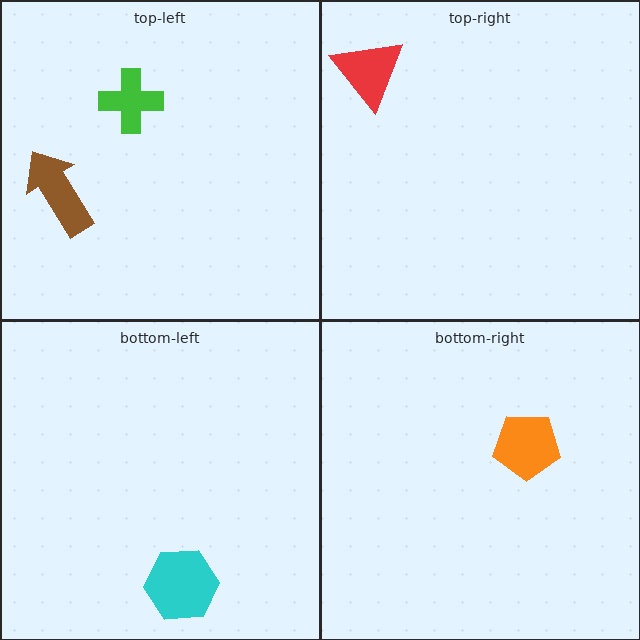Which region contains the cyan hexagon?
The bottom-left region.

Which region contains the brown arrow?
The top-left region.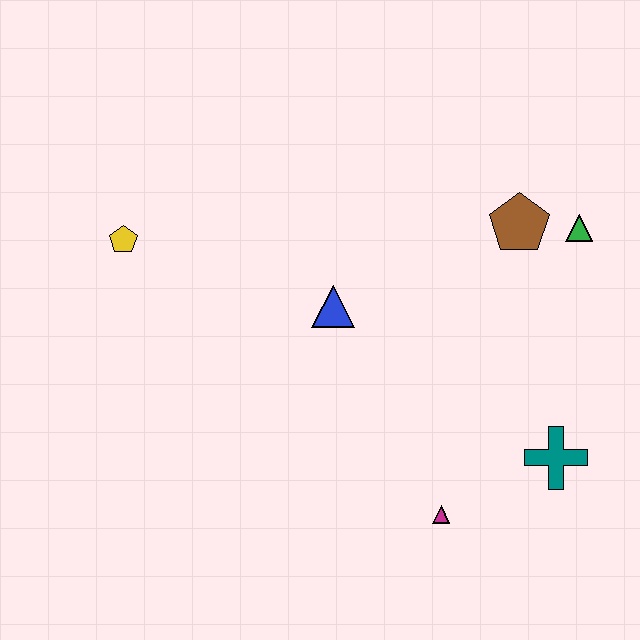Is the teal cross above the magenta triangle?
Yes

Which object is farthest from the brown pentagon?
The yellow pentagon is farthest from the brown pentagon.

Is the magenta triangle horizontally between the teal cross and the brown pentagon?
No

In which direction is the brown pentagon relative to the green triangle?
The brown pentagon is to the left of the green triangle.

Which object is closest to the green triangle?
The brown pentagon is closest to the green triangle.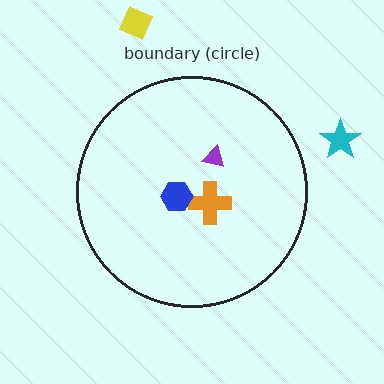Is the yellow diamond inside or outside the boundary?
Outside.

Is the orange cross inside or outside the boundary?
Inside.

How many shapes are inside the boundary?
3 inside, 2 outside.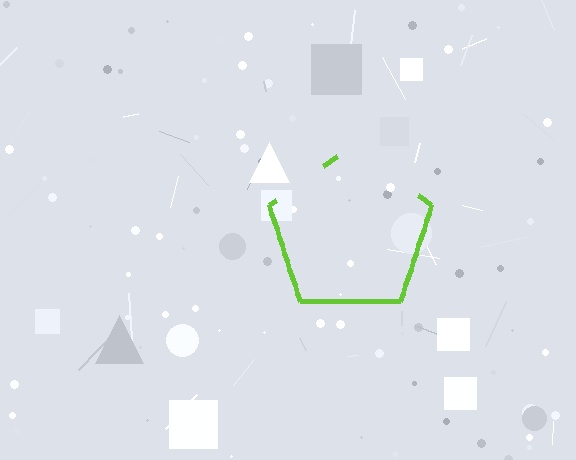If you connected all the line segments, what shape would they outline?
They would outline a pentagon.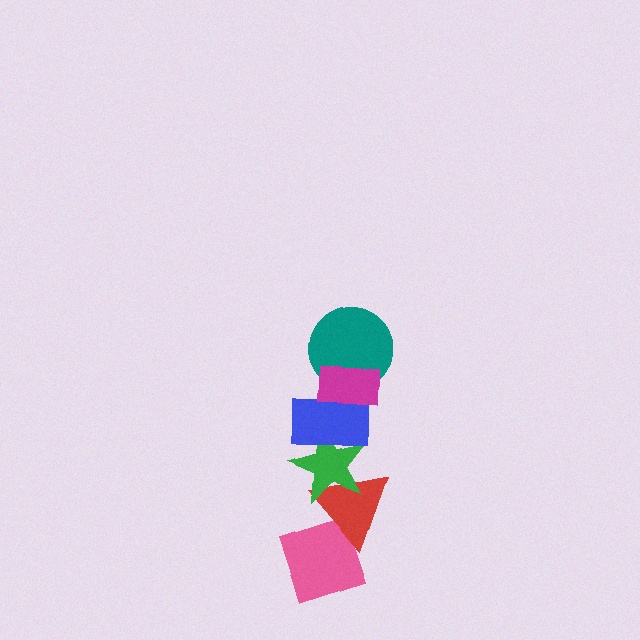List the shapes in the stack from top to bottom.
From top to bottom: the magenta rectangle, the teal circle, the blue rectangle, the green star, the red triangle, the pink diamond.